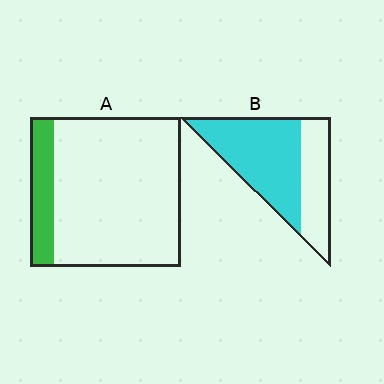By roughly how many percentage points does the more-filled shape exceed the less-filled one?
By roughly 50 percentage points (B over A).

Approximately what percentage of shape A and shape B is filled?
A is approximately 15% and B is approximately 65%.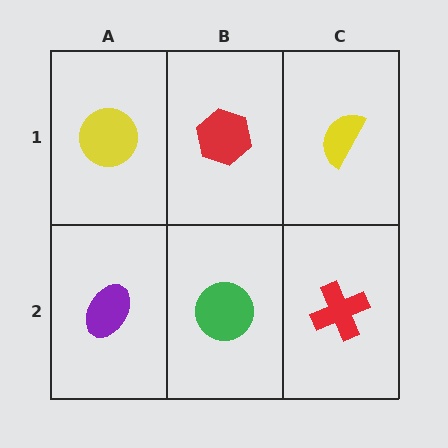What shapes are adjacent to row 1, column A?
A purple ellipse (row 2, column A), a red hexagon (row 1, column B).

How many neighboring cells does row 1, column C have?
2.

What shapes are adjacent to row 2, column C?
A yellow semicircle (row 1, column C), a green circle (row 2, column B).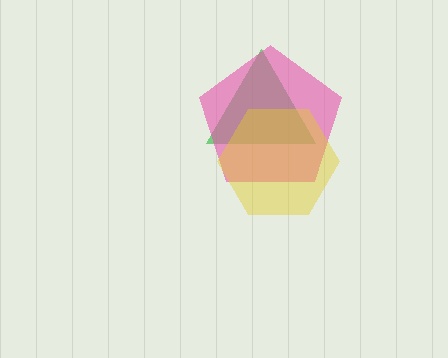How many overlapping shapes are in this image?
There are 3 overlapping shapes in the image.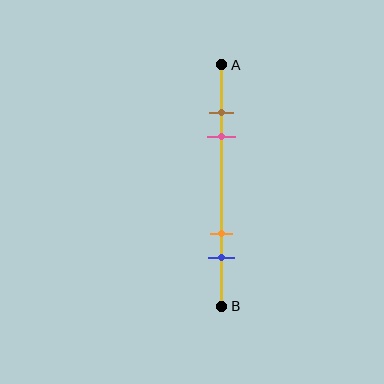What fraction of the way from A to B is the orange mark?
The orange mark is approximately 70% (0.7) of the way from A to B.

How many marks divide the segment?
There are 4 marks dividing the segment.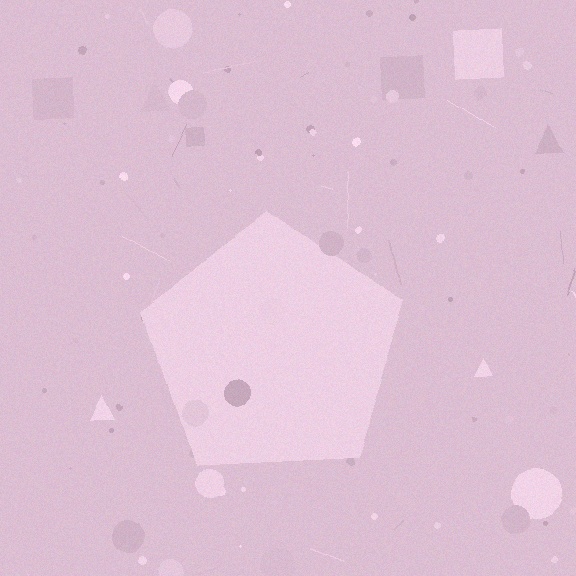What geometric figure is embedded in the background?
A pentagon is embedded in the background.